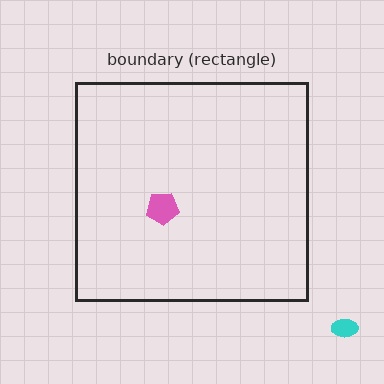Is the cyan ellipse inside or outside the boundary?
Outside.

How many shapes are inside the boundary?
1 inside, 1 outside.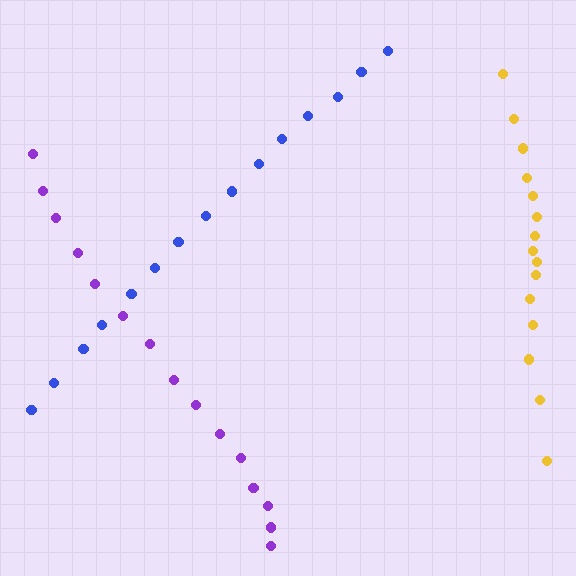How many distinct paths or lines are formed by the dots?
There are 3 distinct paths.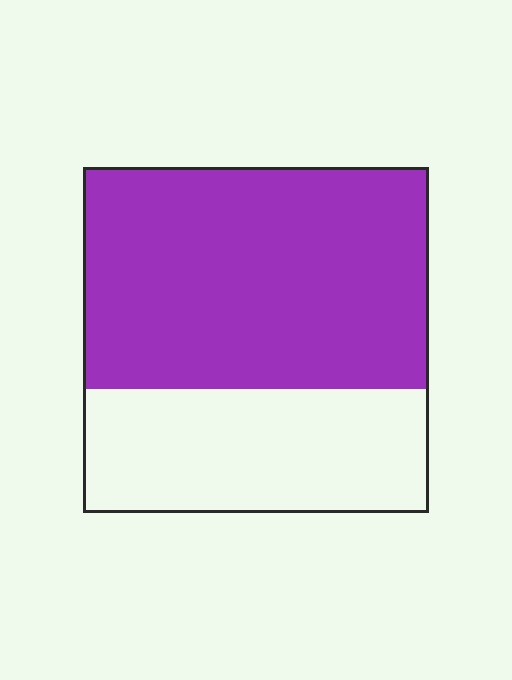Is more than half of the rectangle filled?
Yes.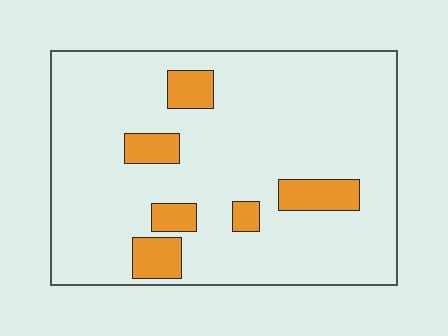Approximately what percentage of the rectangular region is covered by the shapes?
Approximately 15%.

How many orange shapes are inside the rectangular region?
6.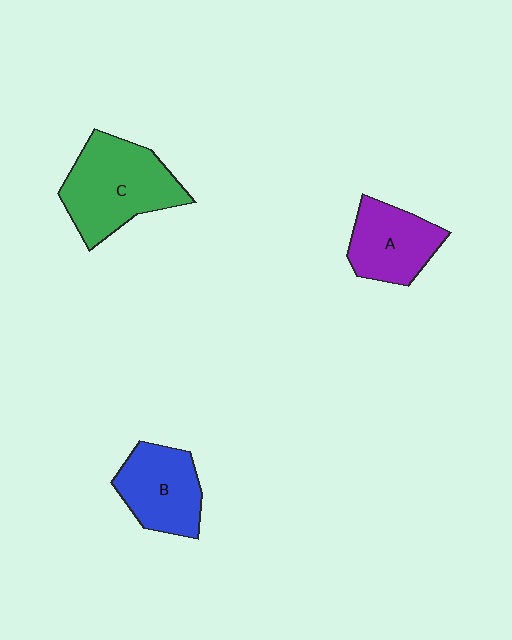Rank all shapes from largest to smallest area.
From largest to smallest: C (green), B (blue), A (purple).